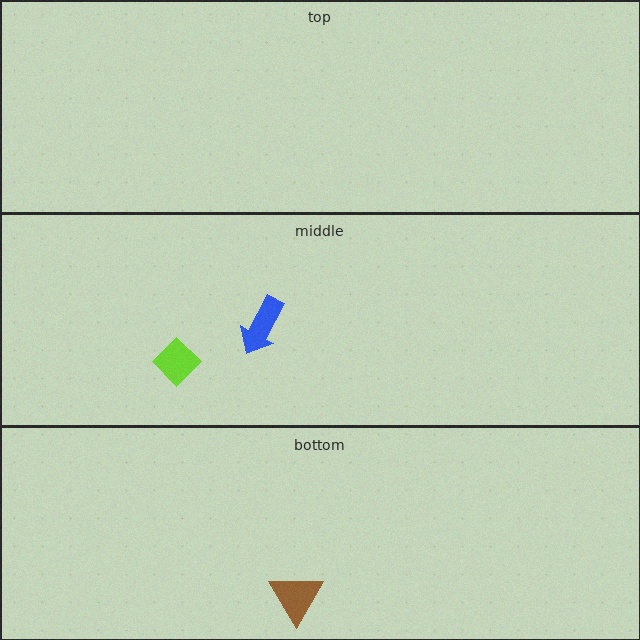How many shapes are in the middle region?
2.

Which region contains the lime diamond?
The middle region.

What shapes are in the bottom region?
The brown triangle.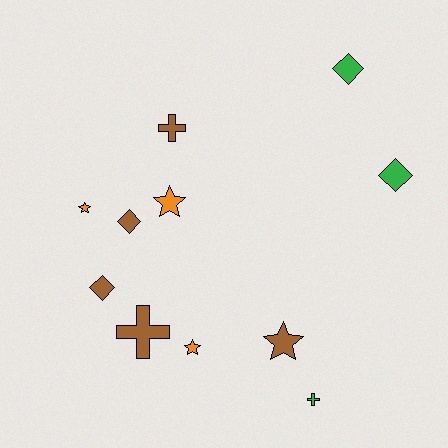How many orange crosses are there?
There are no orange crosses.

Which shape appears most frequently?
Diamond, with 4 objects.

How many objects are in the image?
There are 11 objects.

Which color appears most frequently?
Brown, with 5 objects.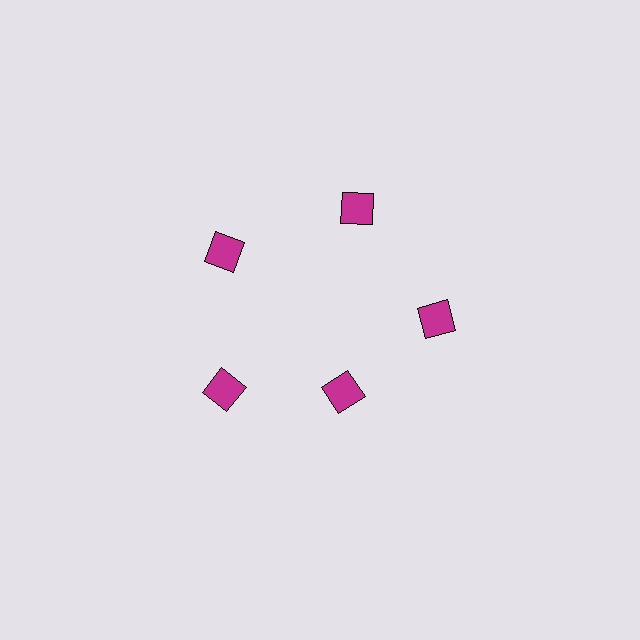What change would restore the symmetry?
The symmetry would be restored by moving it outward, back onto the ring so that all 5 diamonds sit at equal angles and equal distance from the center.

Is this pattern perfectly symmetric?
No. The 5 magenta diamonds are arranged in a ring, but one element near the 5 o'clock position is pulled inward toward the center, breaking the 5-fold rotational symmetry.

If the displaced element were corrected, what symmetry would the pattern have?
It would have 5-fold rotational symmetry — the pattern would map onto itself every 72 degrees.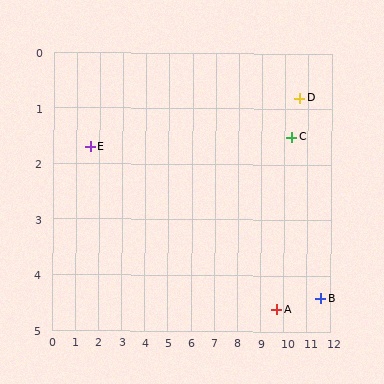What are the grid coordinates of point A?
Point A is at approximately (9.7, 4.6).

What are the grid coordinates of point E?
Point E is at approximately (1.6, 1.7).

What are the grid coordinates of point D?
Point D is at approximately (10.6, 0.8).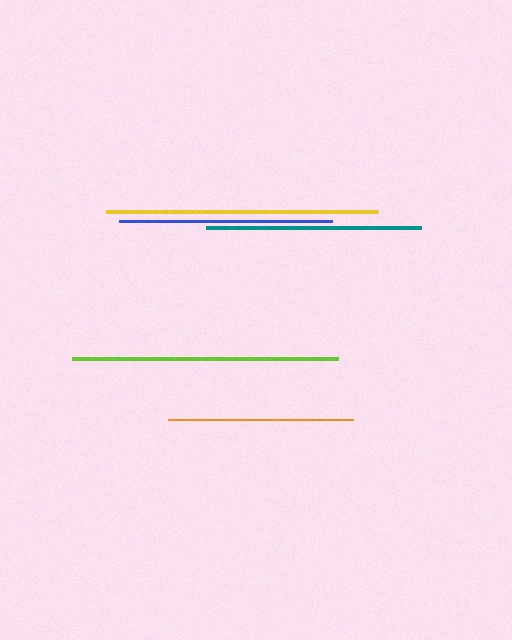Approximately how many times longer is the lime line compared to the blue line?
The lime line is approximately 1.2 times the length of the blue line.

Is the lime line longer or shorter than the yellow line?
The yellow line is longer than the lime line.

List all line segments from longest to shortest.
From longest to shortest: yellow, lime, teal, blue, orange.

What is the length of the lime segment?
The lime segment is approximately 266 pixels long.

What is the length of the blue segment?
The blue segment is approximately 213 pixels long.